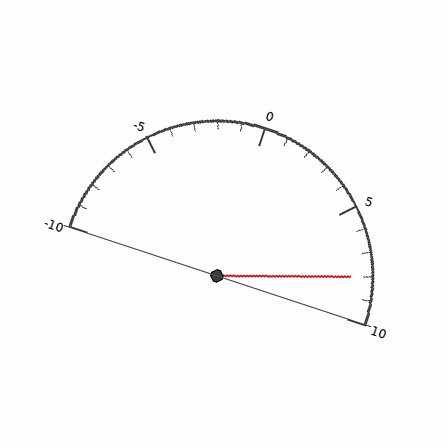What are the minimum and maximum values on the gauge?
The gauge ranges from -10 to 10.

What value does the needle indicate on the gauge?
The needle indicates approximately 8.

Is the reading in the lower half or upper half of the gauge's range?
The reading is in the upper half of the range (-10 to 10).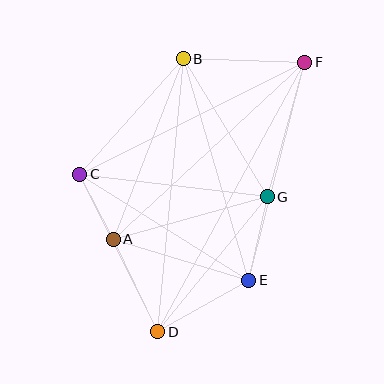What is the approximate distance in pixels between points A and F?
The distance between A and F is approximately 261 pixels.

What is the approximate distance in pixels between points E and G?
The distance between E and G is approximately 85 pixels.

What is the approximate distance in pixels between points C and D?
The distance between C and D is approximately 175 pixels.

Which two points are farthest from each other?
Points D and F are farthest from each other.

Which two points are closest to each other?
Points A and C are closest to each other.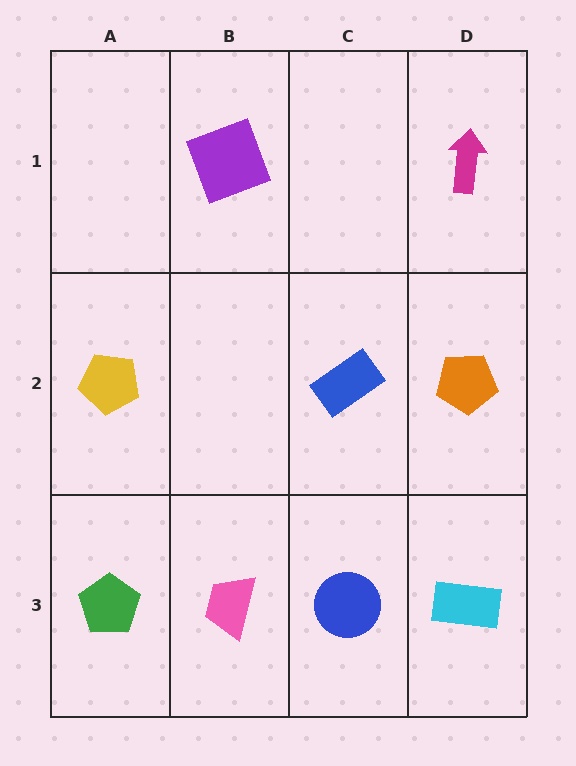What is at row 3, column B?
A pink trapezoid.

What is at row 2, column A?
A yellow pentagon.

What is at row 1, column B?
A purple square.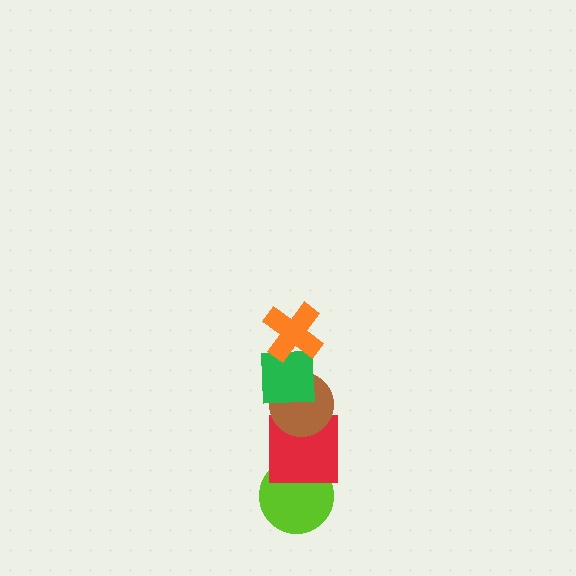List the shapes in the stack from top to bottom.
From top to bottom: the orange cross, the green square, the brown circle, the red square, the lime circle.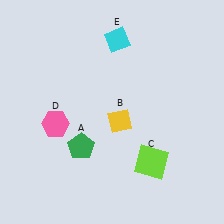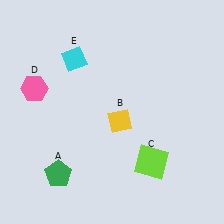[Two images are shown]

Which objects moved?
The objects that moved are: the green pentagon (A), the pink hexagon (D), the cyan diamond (E).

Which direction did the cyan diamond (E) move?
The cyan diamond (E) moved left.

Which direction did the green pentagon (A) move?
The green pentagon (A) moved down.